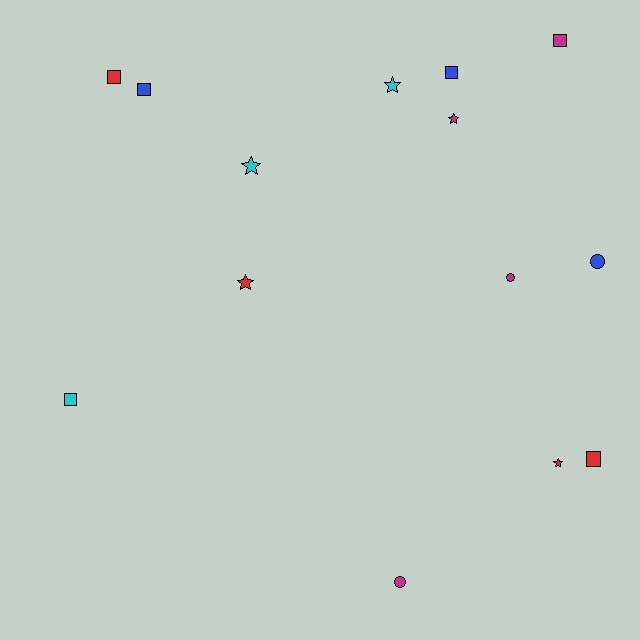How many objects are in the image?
There are 14 objects.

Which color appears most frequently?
Magenta, with 4 objects.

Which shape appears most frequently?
Square, with 6 objects.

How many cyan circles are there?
There are no cyan circles.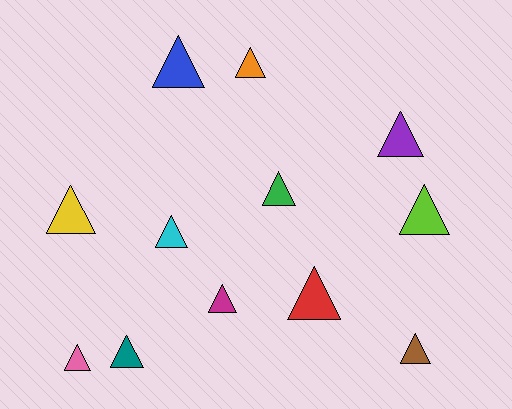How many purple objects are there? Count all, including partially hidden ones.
There is 1 purple object.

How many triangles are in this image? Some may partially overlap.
There are 12 triangles.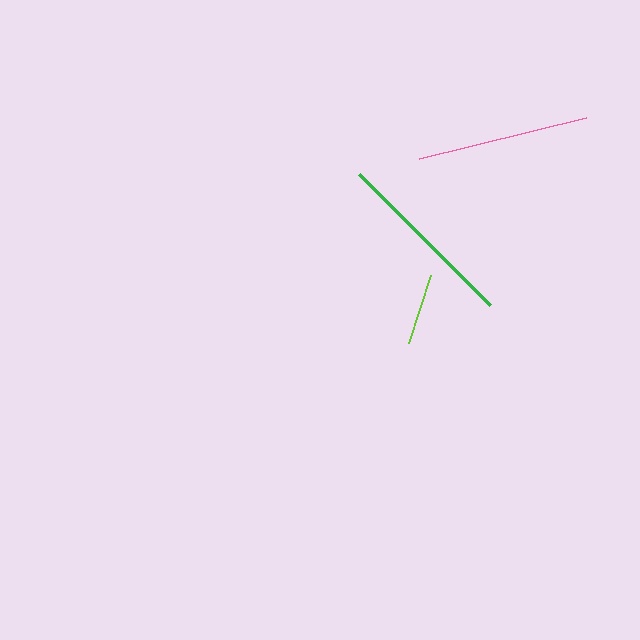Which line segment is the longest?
The green line is the longest at approximately 185 pixels.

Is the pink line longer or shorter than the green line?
The green line is longer than the pink line.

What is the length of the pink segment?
The pink segment is approximately 172 pixels long.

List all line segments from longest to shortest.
From longest to shortest: green, pink, lime.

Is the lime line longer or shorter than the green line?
The green line is longer than the lime line.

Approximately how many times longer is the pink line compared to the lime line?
The pink line is approximately 2.4 times the length of the lime line.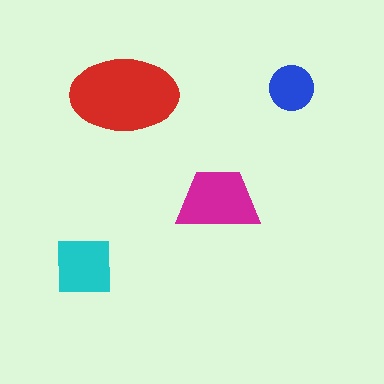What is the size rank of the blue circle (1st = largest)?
4th.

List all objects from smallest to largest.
The blue circle, the cyan square, the magenta trapezoid, the red ellipse.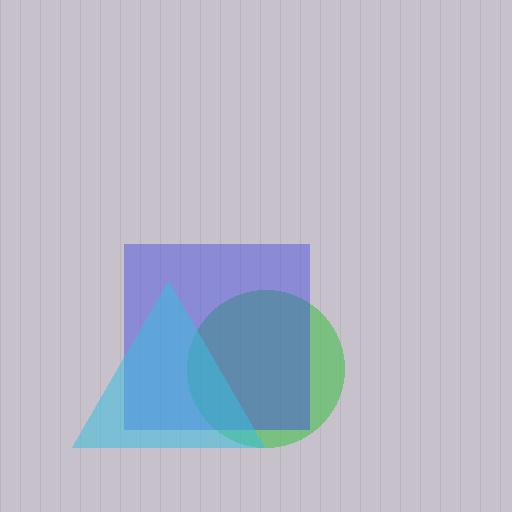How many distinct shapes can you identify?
There are 3 distinct shapes: a green circle, a blue square, a cyan triangle.